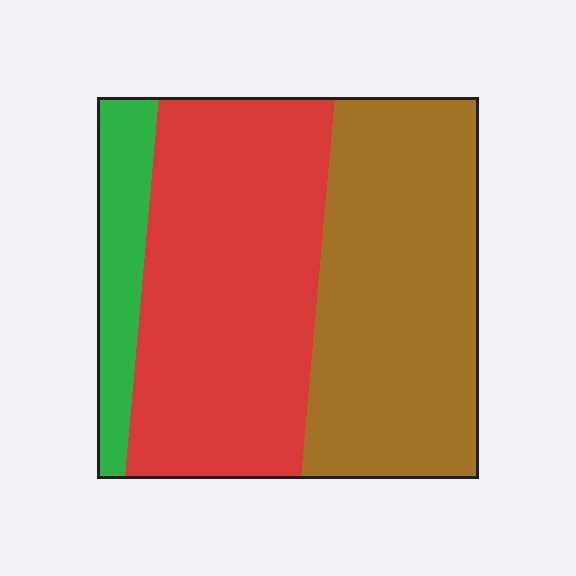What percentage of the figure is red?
Red covers roughly 45% of the figure.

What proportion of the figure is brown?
Brown takes up about two fifths (2/5) of the figure.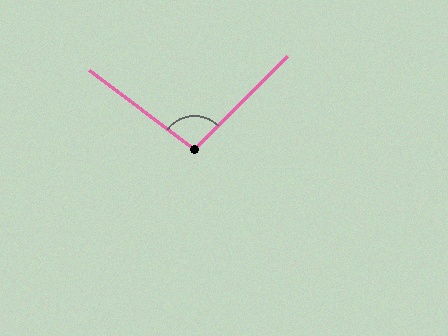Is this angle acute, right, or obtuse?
It is obtuse.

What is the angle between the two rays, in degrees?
Approximately 98 degrees.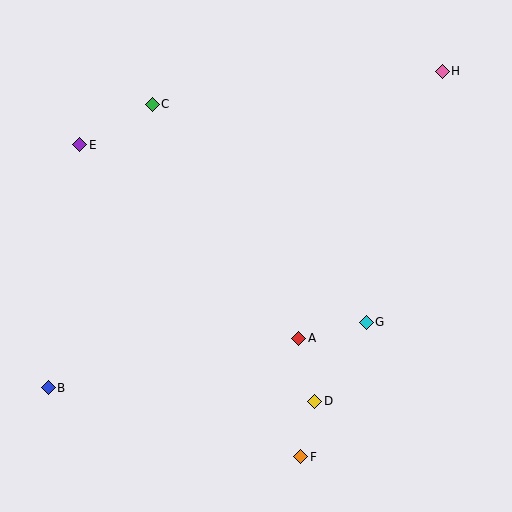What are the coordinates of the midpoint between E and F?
The midpoint between E and F is at (190, 301).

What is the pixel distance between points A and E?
The distance between A and E is 292 pixels.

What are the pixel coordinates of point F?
Point F is at (301, 457).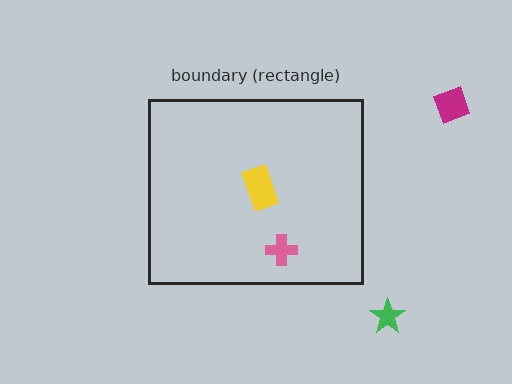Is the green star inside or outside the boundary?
Outside.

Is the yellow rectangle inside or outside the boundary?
Inside.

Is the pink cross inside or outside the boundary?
Inside.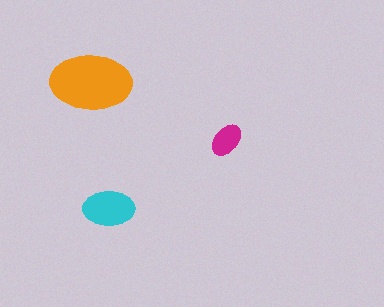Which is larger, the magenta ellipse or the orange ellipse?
The orange one.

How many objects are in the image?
There are 3 objects in the image.